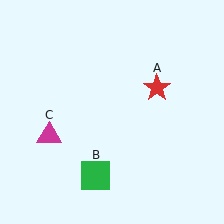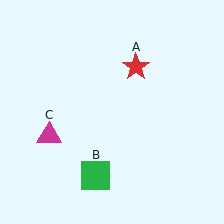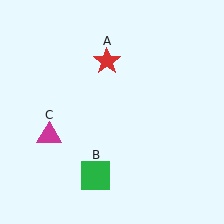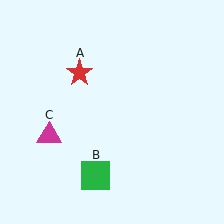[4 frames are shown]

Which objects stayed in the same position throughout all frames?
Green square (object B) and magenta triangle (object C) remained stationary.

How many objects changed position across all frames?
1 object changed position: red star (object A).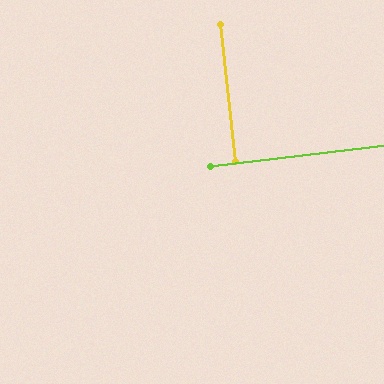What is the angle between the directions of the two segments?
Approximately 90 degrees.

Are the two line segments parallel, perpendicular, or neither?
Perpendicular — they meet at approximately 90°.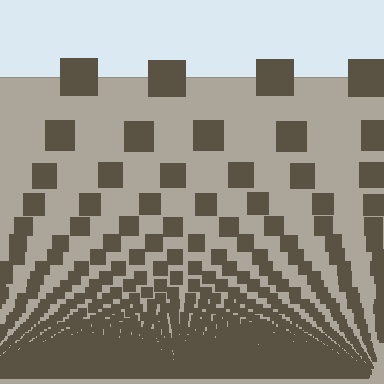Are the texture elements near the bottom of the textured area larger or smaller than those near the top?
Smaller. The gradient is inverted — elements near the bottom are smaller and denser.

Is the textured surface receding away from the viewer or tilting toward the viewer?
The surface appears to tilt toward the viewer. Texture elements get larger and sparser toward the top.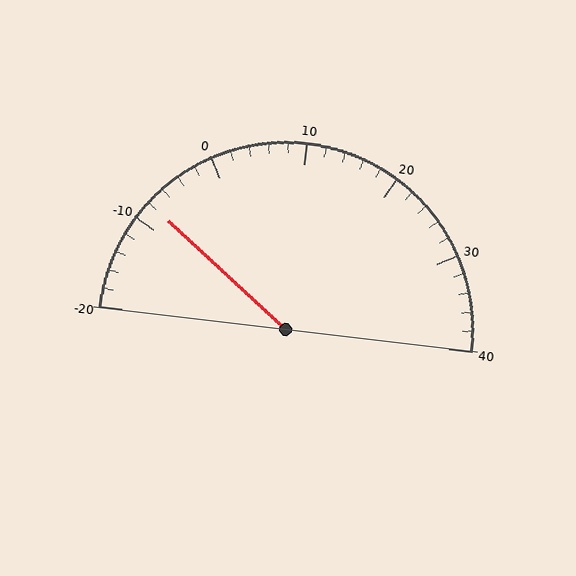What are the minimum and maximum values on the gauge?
The gauge ranges from -20 to 40.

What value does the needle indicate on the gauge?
The needle indicates approximately -8.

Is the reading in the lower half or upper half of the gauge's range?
The reading is in the lower half of the range (-20 to 40).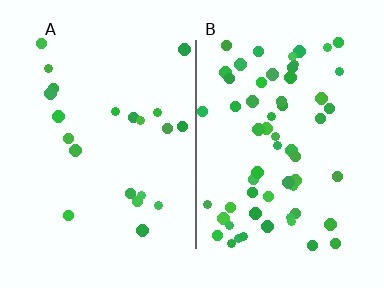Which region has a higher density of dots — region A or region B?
B (the right).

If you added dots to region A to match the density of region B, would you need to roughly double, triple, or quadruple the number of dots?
Approximately triple.